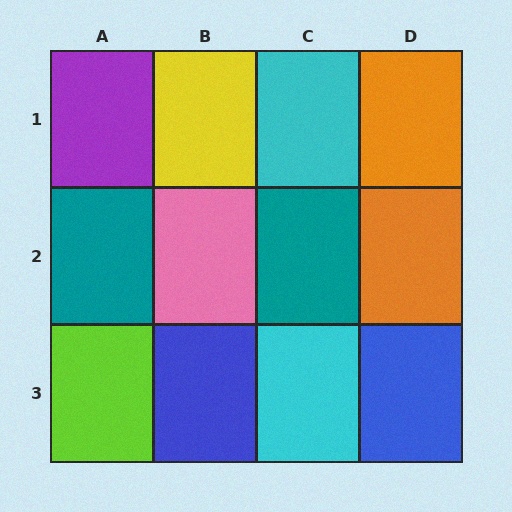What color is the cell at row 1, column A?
Purple.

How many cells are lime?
1 cell is lime.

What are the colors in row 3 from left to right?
Lime, blue, cyan, blue.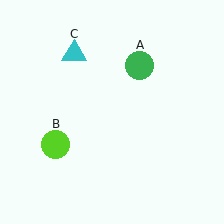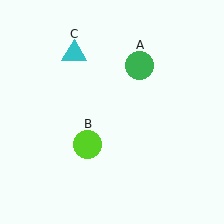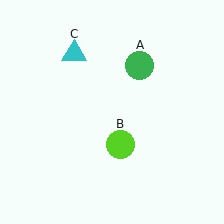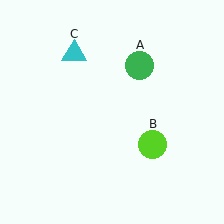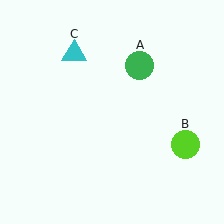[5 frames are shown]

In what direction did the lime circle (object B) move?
The lime circle (object B) moved right.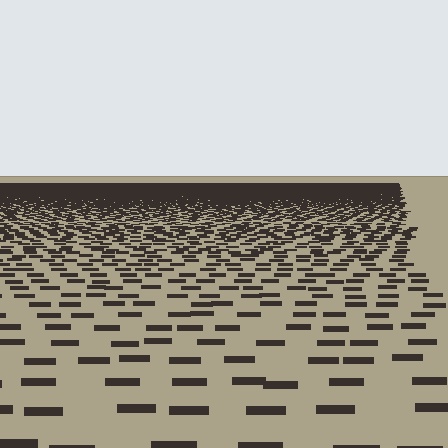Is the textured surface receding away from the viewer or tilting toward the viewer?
The surface is receding away from the viewer. Texture elements get smaller and denser toward the top.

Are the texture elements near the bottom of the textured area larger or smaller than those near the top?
Larger. Near the bottom, elements are closer to the viewer and appear at a bigger on-screen size.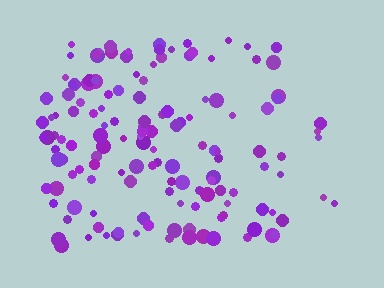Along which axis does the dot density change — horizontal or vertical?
Horizontal.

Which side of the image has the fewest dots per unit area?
The right.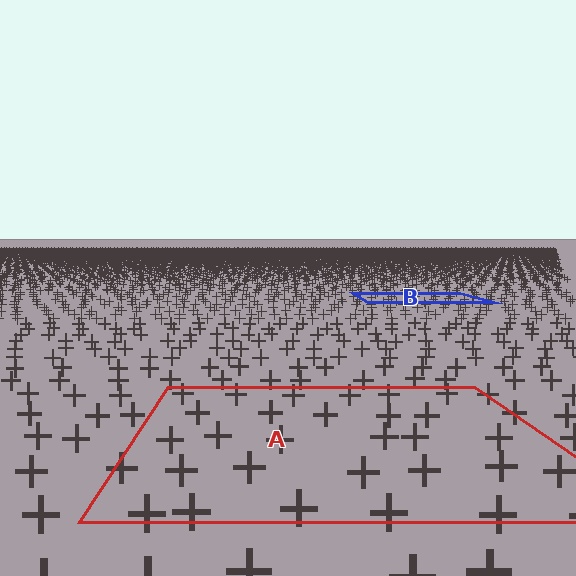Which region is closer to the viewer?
Region A is closer. The texture elements there are larger and more spread out.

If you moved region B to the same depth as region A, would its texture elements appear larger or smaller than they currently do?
They would appear larger. At a closer depth, the same texture elements are projected at a bigger on-screen size.